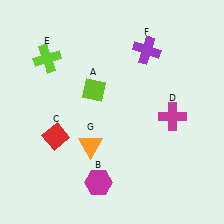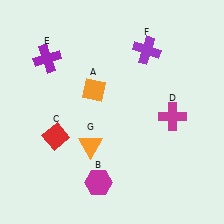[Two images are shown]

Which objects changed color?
A changed from lime to orange. E changed from lime to purple.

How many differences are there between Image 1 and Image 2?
There are 2 differences between the two images.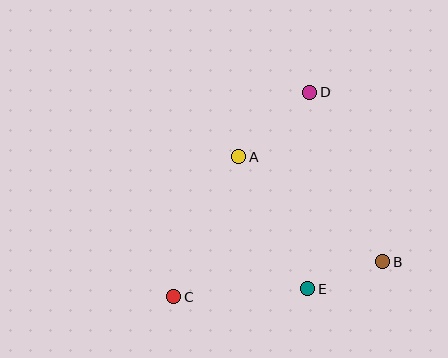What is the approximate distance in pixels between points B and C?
The distance between B and C is approximately 212 pixels.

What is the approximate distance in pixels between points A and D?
The distance between A and D is approximately 96 pixels.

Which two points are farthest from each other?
Points C and D are farthest from each other.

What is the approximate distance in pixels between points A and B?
The distance between A and B is approximately 178 pixels.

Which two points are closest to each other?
Points B and E are closest to each other.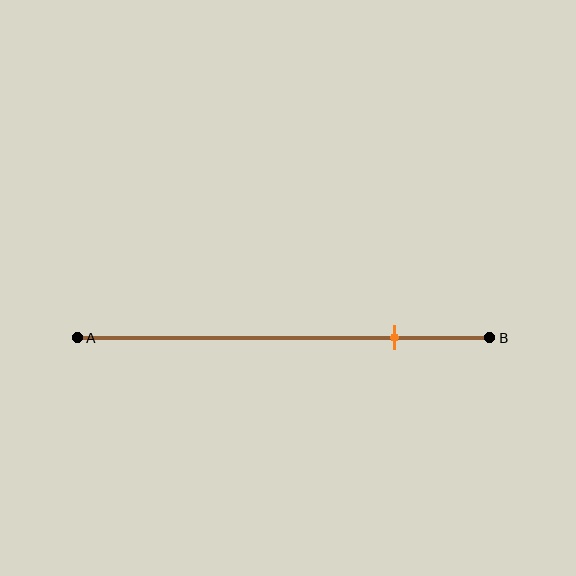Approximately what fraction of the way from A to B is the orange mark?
The orange mark is approximately 75% of the way from A to B.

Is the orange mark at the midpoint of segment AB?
No, the mark is at about 75% from A, not at the 50% midpoint.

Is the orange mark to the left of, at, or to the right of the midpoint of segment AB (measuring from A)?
The orange mark is to the right of the midpoint of segment AB.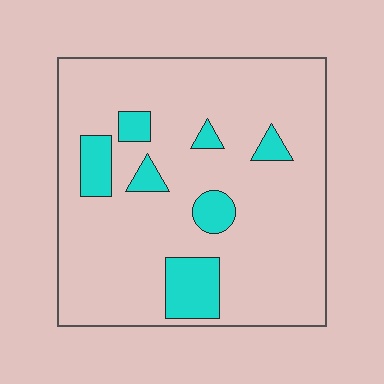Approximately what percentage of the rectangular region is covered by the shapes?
Approximately 15%.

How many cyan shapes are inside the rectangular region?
7.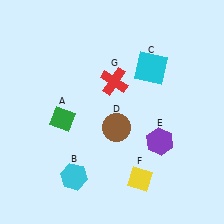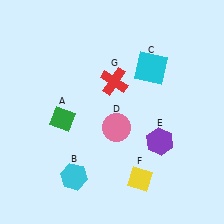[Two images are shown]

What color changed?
The circle (D) changed from brown in Image 1 to pink in Image 2.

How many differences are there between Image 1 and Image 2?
There is 1 difference between the two images.